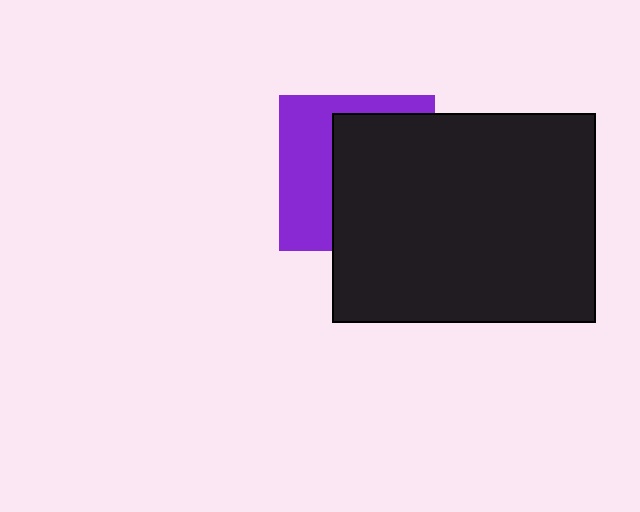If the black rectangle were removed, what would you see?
You would see the complete purple square.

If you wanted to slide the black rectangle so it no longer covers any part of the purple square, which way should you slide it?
Slide it right — that is the most direct way to separate the two shapes.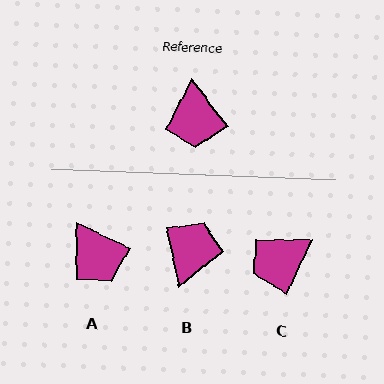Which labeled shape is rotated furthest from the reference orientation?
B, about 155 degrees away.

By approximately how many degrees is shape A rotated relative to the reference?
Approximately 27 degrees counter-clockwise.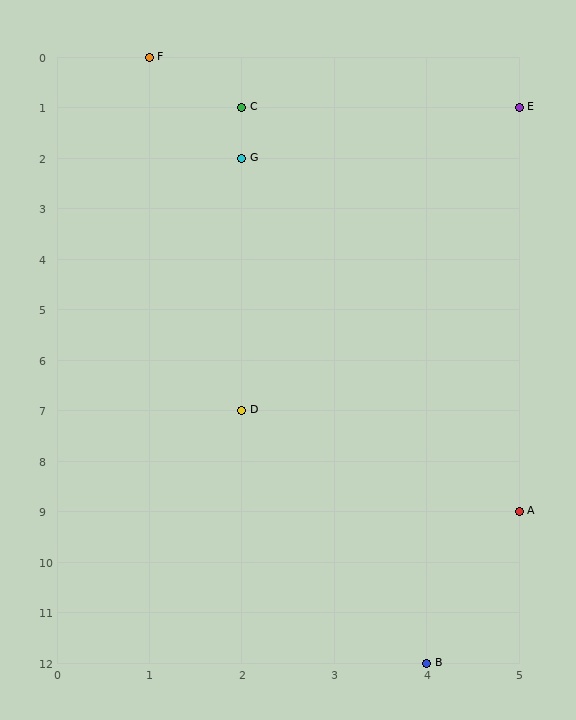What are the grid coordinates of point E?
Point E is at grid coordinates (5, 1).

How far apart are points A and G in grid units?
Points A and G are 3 columns and 7 rows apart (about 7.6 grid units diagonally).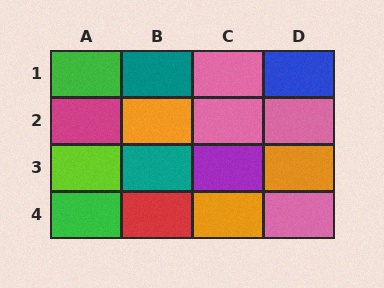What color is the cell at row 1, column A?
Green.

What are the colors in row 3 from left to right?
Lime, teal, purple, orange.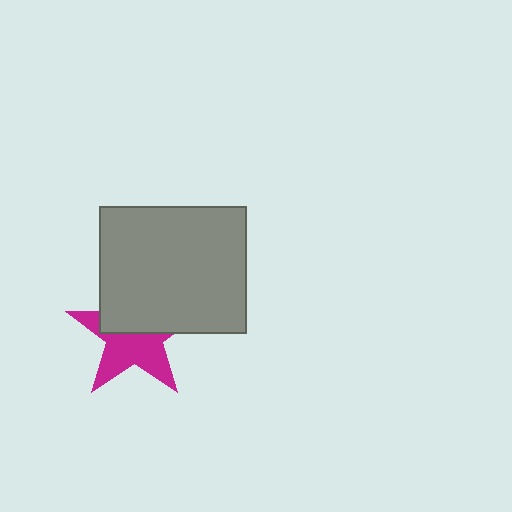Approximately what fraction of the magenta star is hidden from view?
Roughly 46% of the magenta star is hidden behind the gray rectangle.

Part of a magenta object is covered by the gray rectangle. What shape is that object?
It is a star.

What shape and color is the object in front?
The object in front is a gray rectangle.